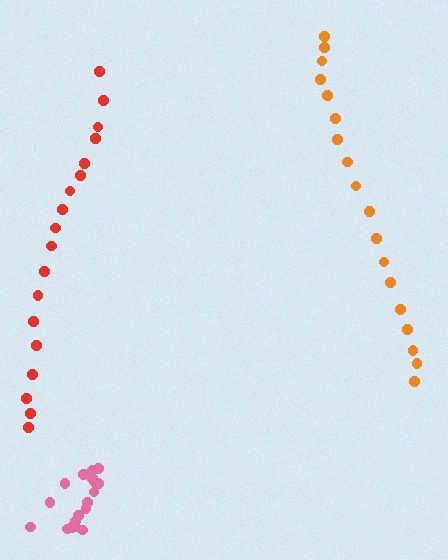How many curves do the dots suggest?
There are 3 distinct paths.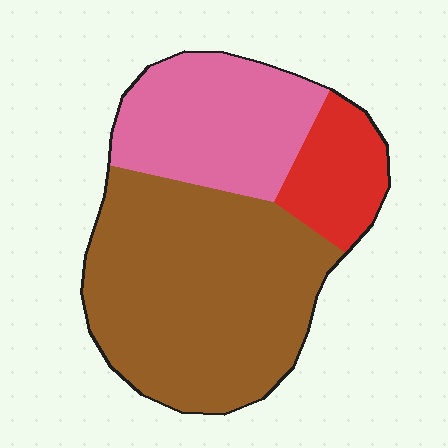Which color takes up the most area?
Brown, at roughly 55%.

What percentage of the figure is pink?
Pink takes up between a sixth and a third of the figure.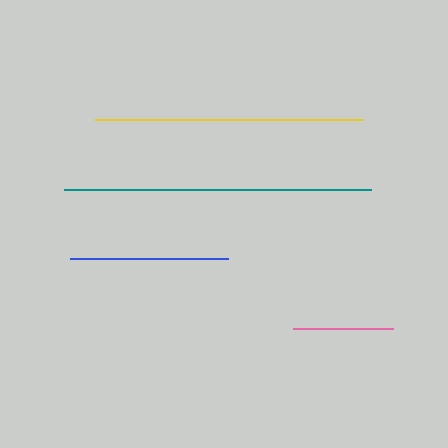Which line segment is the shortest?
The pink line is the shortest at approximately 100 pixels.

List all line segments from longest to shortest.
From longest to shortest: teal, yellow, blue, pink.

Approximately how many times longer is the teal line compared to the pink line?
The teal line is approximately 3.1 times the length of the pink line.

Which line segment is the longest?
The teal line is the longest at approximately 307 pixels.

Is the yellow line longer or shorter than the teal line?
The teal line is longer than the yellow line.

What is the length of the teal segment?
The teal segment is approximately 307 pixels long.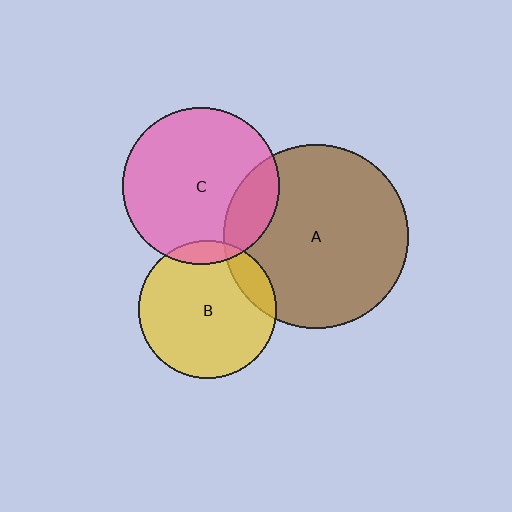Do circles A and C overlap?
Yes.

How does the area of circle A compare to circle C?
Approximately 1.4 times.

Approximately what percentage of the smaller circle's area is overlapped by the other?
Approximately 20%.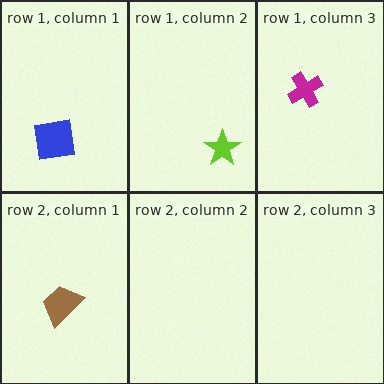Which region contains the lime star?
The row 1, column 2 region.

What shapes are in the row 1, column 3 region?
The magenta cross.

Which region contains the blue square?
The row 1, column 1 region.